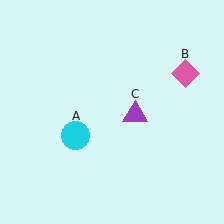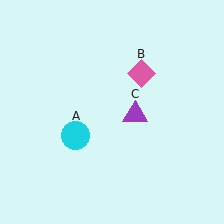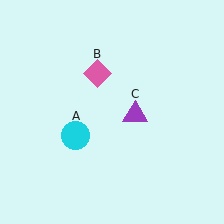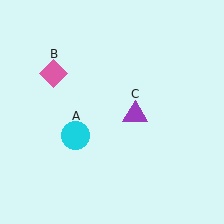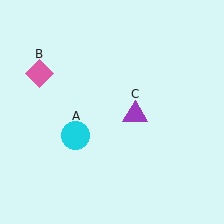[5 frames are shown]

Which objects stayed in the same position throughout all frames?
Cyan circle (object A) and purple triangle (object C) remained stationary.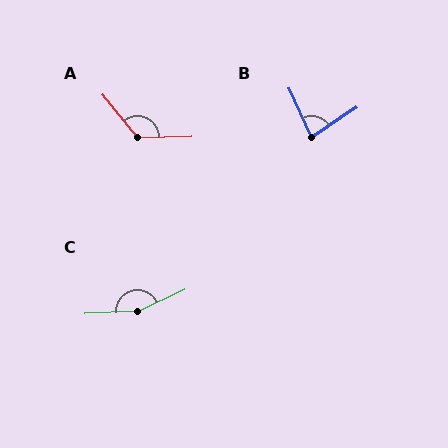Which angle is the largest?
C, at approximately 158 degrees.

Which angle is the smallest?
B, at approximately 80 degrees.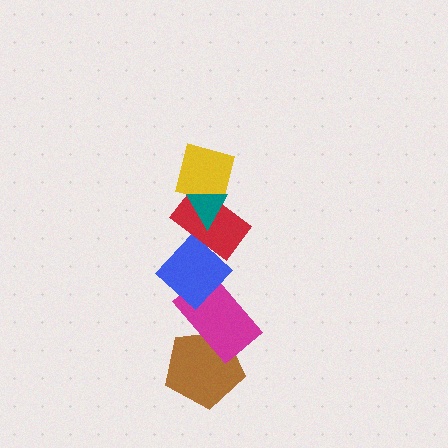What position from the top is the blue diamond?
The blue diamond is 4th from the top.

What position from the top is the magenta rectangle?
The magenta rectangle is 5th from the top.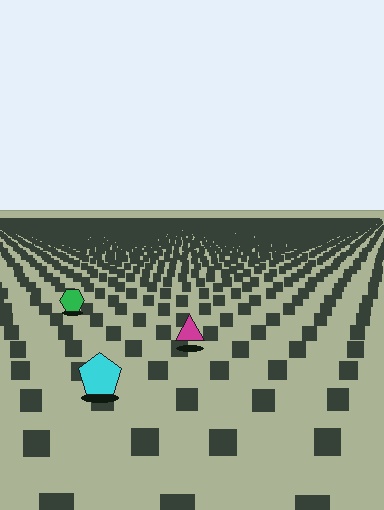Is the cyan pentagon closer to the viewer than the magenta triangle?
Yes. The cyan pentagon is closer — you can tell from the texture gradient: the ground texture is coarser near it.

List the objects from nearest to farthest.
From nearest to farthest: the cyan pentagon, the magenta triangle, the green hexagon.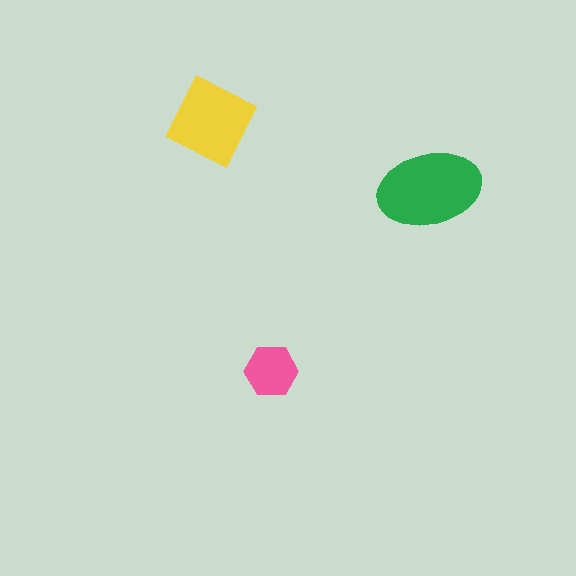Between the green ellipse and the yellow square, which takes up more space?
The green ellipse.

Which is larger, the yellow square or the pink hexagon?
The yellow square.